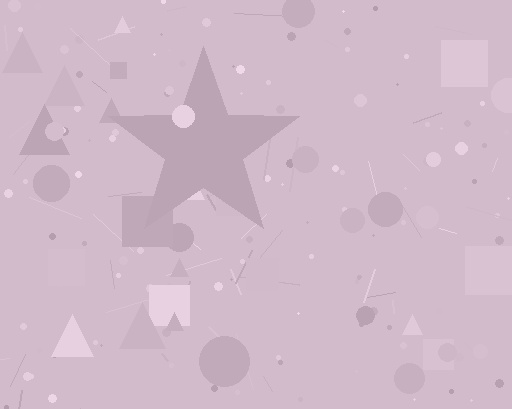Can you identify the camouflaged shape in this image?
The camouflaged shape is a star.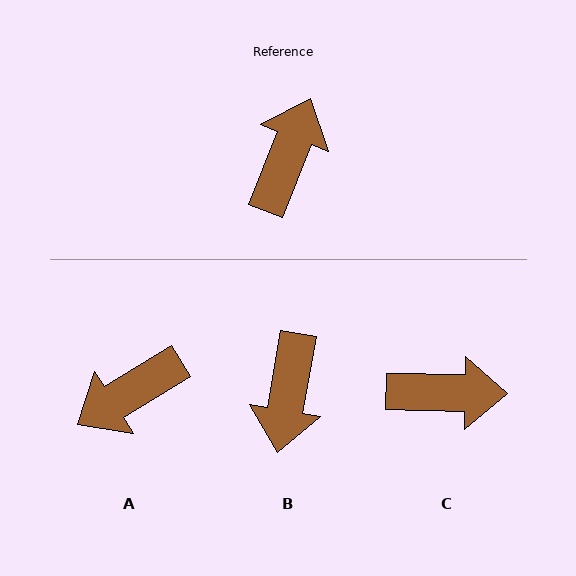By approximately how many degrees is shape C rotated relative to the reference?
Approximately 69 degrees clockwise.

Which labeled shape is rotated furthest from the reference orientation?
B, about 168 degrees away.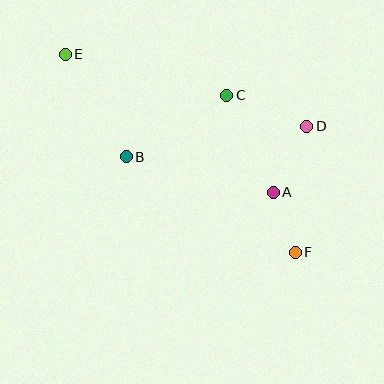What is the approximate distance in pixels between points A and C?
The distance between A and C is approximately 107 pixels.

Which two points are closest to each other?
Points A and F are closest to each other.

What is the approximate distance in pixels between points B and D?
The distance between B and D is approximately 183 pixels.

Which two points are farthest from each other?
Points E and F are farthest from each other.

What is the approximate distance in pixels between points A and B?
The distance between A and B is approximately 151 pixels.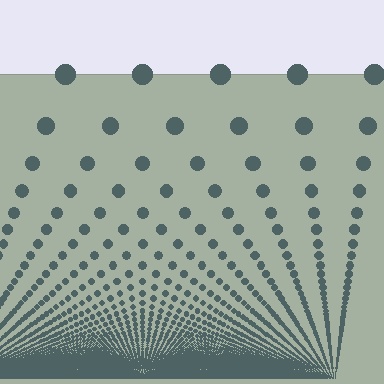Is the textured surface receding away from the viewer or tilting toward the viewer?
The surface appears to tilt toward the viewer. Texture elements get larger and sparser toward the top.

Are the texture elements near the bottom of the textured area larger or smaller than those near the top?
Smaller. The gradient is inverted — elements near the bottom are smaller and denser.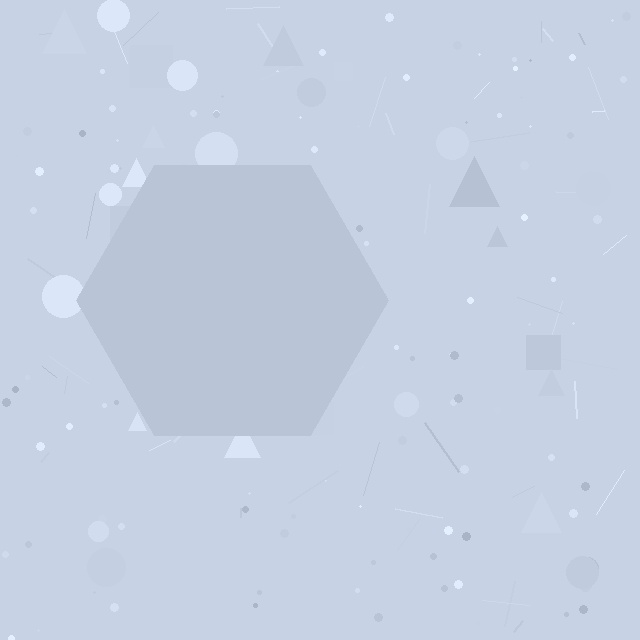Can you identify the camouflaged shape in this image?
The camouflaged shape is a hexagon.